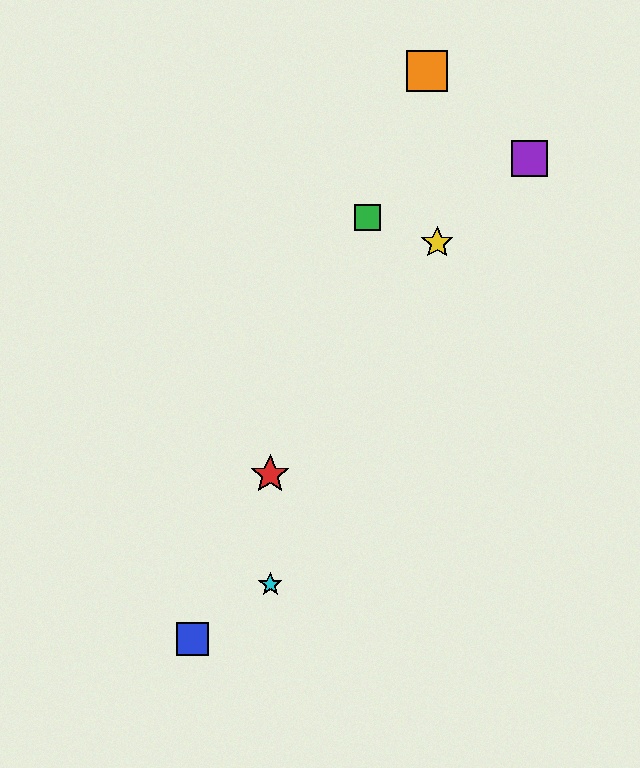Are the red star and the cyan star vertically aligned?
Yes, both are at x≈270.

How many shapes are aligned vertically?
2 shapes (the red star, the cyan star) are aligned vertically.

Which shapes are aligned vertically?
The red star, the cyan star are aligned vertically.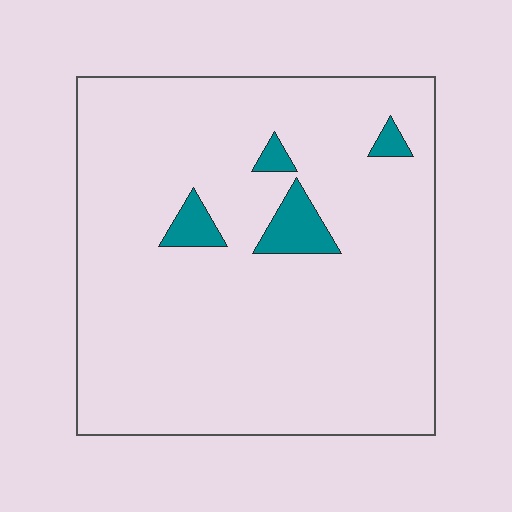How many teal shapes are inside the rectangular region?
4.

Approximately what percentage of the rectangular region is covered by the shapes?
Approximately 5%.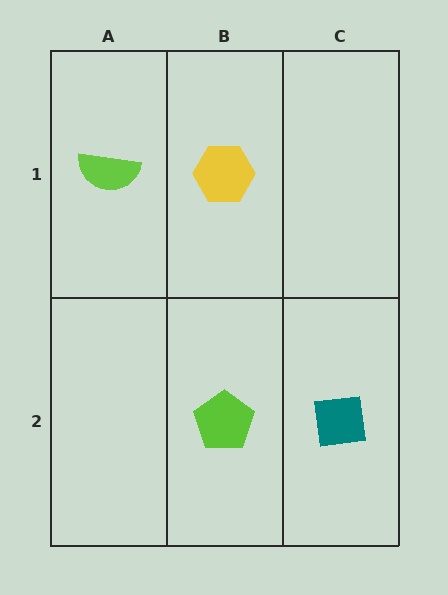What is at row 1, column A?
A lime semicircle.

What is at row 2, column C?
A teal square.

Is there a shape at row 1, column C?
No, that cell is empty.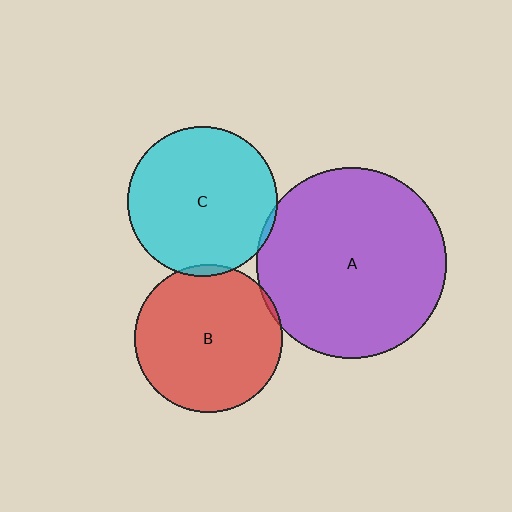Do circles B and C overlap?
Yes.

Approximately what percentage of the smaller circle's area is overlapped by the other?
Approximately 5%.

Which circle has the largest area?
Circle A (purple).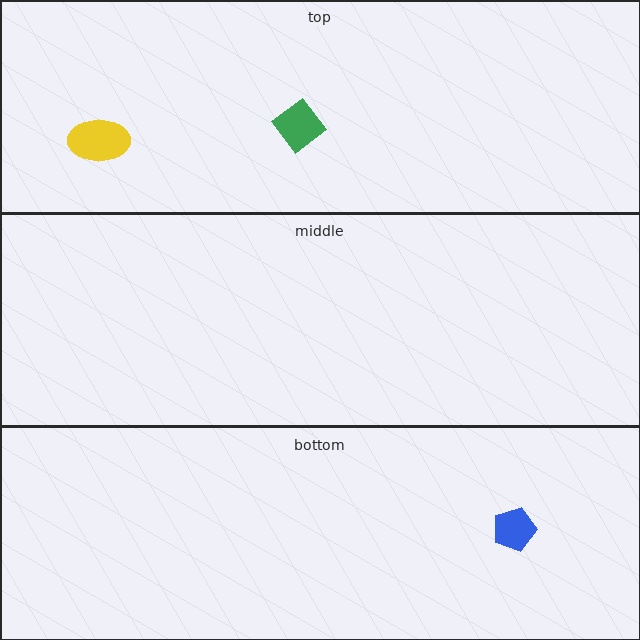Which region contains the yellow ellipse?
The top region.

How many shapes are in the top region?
2.